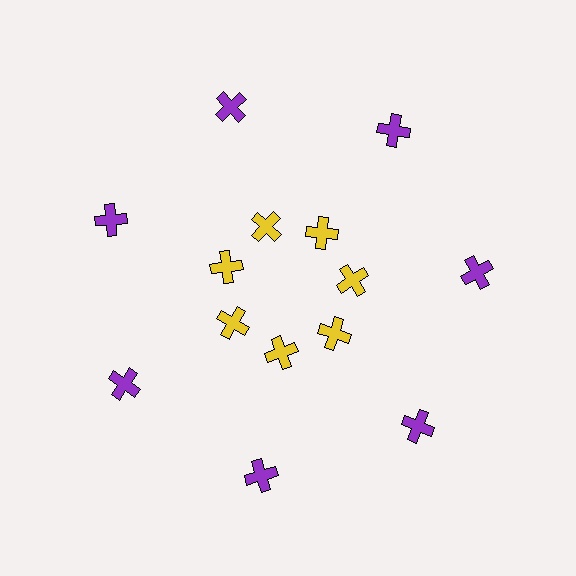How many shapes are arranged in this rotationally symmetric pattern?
There are 14 shapes, arranged in 7 groups of 2.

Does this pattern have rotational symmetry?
Yes, this pattern has 7-fold rotational symmetry. It looks the same after rotating 51 degrees around the center.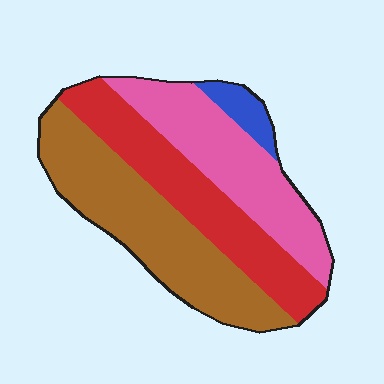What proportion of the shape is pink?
Pink covers 29% of the shape.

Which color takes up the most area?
Brown, at roughly 35%.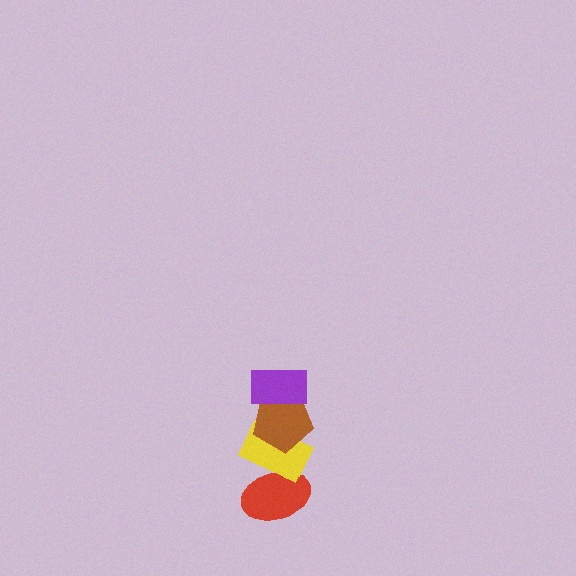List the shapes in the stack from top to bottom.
From top to bottom: the purple rectangle, the brown pentagon, the yellow rectangle, the red ellipse.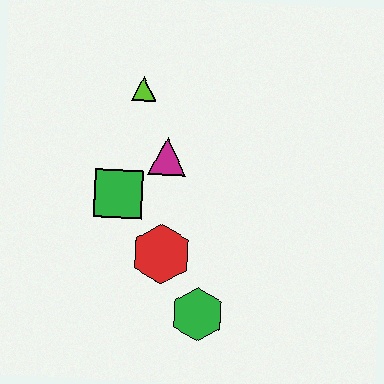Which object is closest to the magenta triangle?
The green square is closest to the magenta triangle.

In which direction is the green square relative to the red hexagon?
The green square is above the red hexagon.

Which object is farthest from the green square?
The green hexagon is farthest from the green square.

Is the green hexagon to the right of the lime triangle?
Yes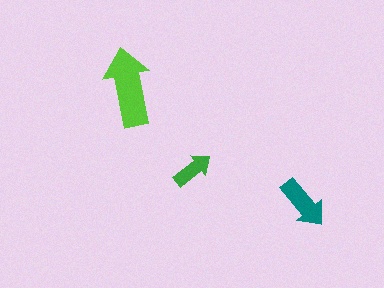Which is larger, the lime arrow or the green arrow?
The lime one.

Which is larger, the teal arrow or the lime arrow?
The lime one.